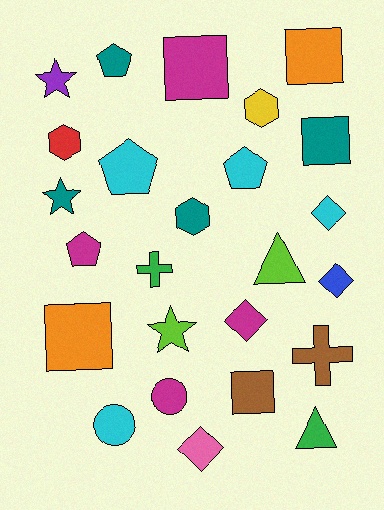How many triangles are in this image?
There are 2 triangles.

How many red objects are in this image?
There is 1 red object.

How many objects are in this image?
There are 25 objects.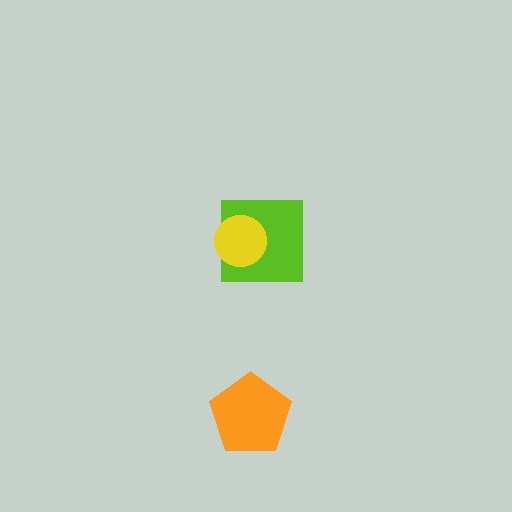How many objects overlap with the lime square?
1 object overlaps with the lime square.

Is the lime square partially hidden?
Yes, it is partially covered by another shape.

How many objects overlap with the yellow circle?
1 object overlaps with the yellow circle.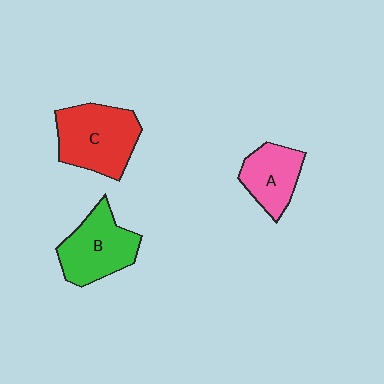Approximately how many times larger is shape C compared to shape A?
Approximately 1.5 times.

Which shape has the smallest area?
Shape A (pink).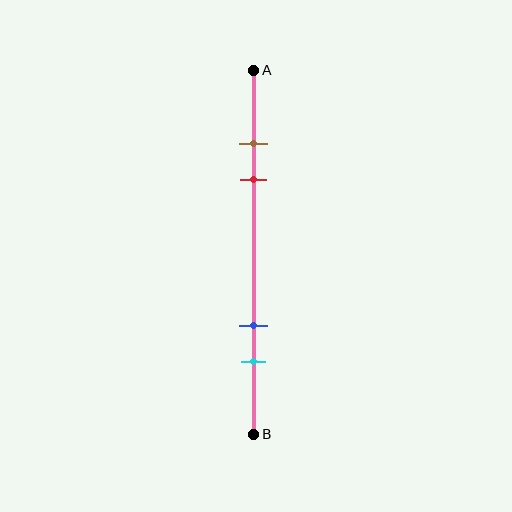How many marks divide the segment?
There are 4 marks dividing the segment.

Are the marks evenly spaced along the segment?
No, the marks are not evenly spaced.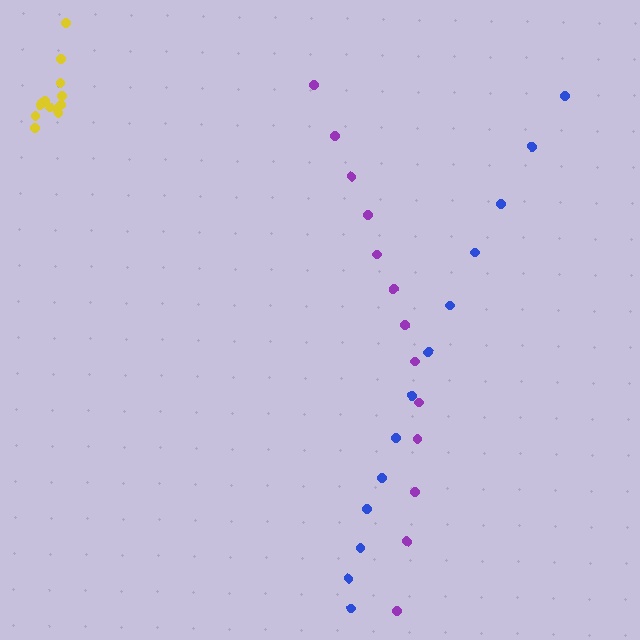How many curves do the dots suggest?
There are 3 distinct paths.